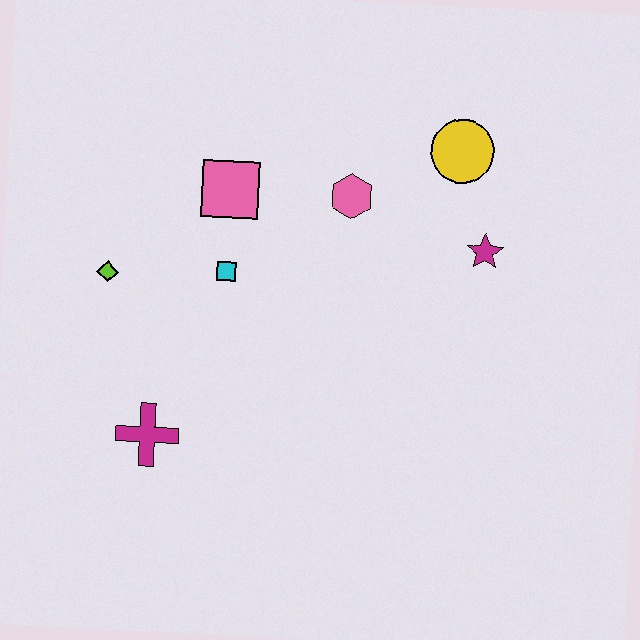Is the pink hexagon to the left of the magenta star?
Yes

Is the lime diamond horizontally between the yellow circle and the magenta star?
No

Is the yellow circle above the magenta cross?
Yes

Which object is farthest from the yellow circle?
The magenta cross is farthest from the yellow circle.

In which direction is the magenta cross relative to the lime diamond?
The magenta cross is below the lime diamond.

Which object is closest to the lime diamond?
The cyan square is closest to the lime diamond.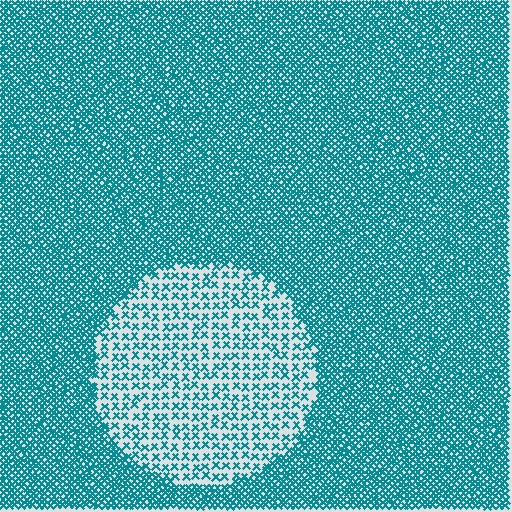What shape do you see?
I see a circle.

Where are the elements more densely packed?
The elements are more densely packed outside the circle boundary.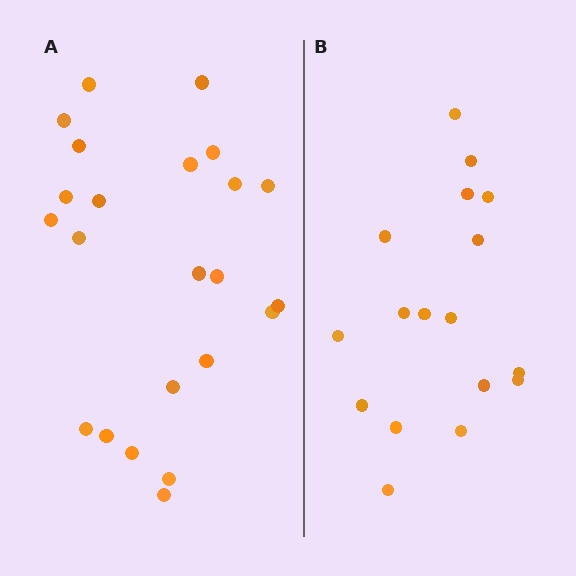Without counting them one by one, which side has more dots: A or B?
Region A (the left region) has more dots.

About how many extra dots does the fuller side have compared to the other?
Region A has about 6 more dots than region B.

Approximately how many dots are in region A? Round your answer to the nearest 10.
About 20 dots. (The exact count is 23, which rounds to 20.)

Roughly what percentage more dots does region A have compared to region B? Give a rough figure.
About 35% more.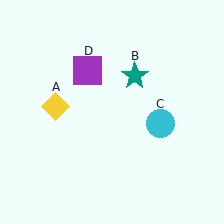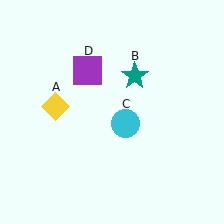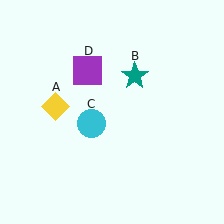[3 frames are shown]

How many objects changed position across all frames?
1 object changed position: cyan circle (object C).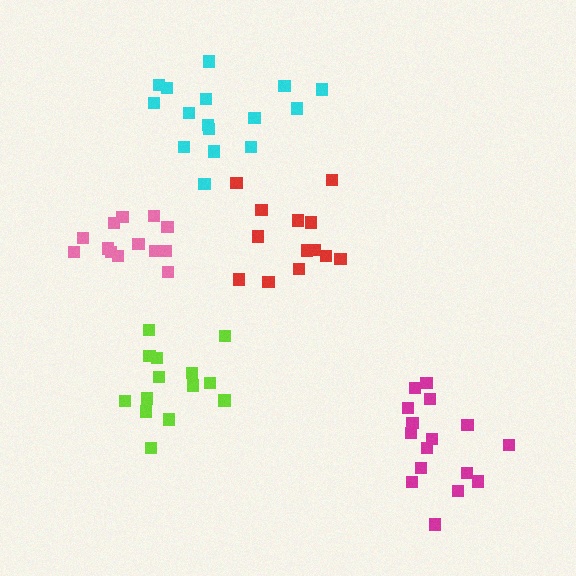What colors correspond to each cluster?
The clusters are colored: lime, red, magenta, cyan, pink.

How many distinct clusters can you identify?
There are 5 distinct clusters.